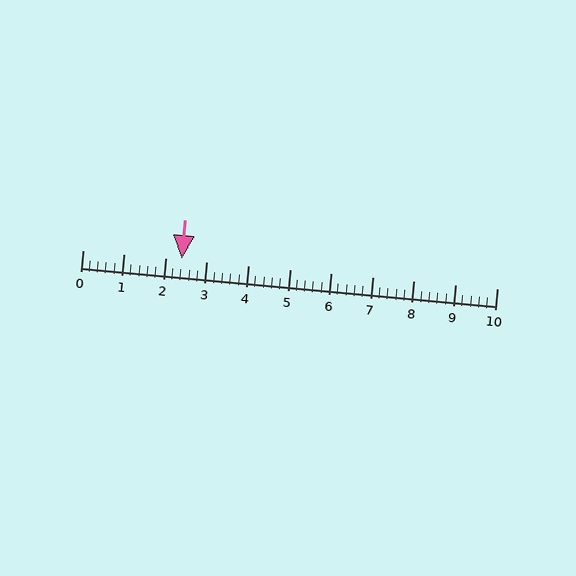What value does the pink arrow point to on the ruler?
The pink arrow points to approximately 2.4.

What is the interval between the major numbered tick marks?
The major tick marks are spaced 1 units apart.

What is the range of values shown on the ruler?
The ruler shows values from 0 to 10.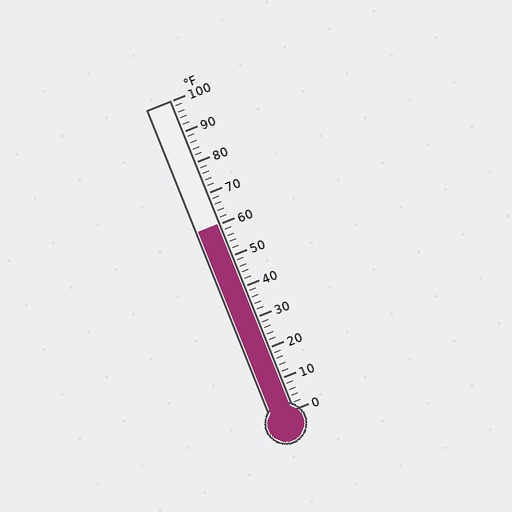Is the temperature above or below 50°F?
The temperature is above 50°F.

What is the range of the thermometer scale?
The thermometer scale ranges from 0°F to 100°F.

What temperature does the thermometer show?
The thermometer shows approximately 60°F.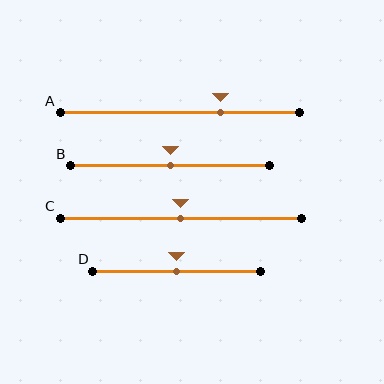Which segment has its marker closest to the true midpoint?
Segment B has its marker closest to the true midpoint.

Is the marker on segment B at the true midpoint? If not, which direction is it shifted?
Yes, the marker on segment B is at the true midpoint.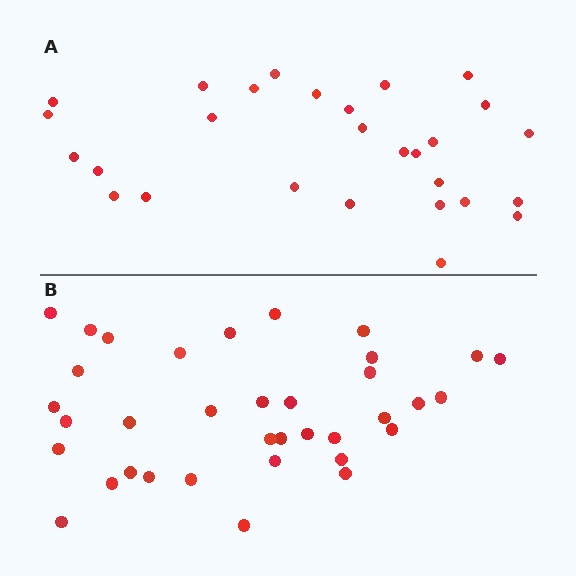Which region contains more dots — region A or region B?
Region B (the bottom region) has more dots.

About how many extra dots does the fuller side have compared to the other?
Region B has roughly 8 or so more dots than region A.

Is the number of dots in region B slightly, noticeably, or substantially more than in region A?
Region B has noticeably more, but not dramatically so. The ratio is roughly 1.3 to 1.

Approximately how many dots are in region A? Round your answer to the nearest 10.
About 30 dots. (The exact count is 28, which rounds to 30.)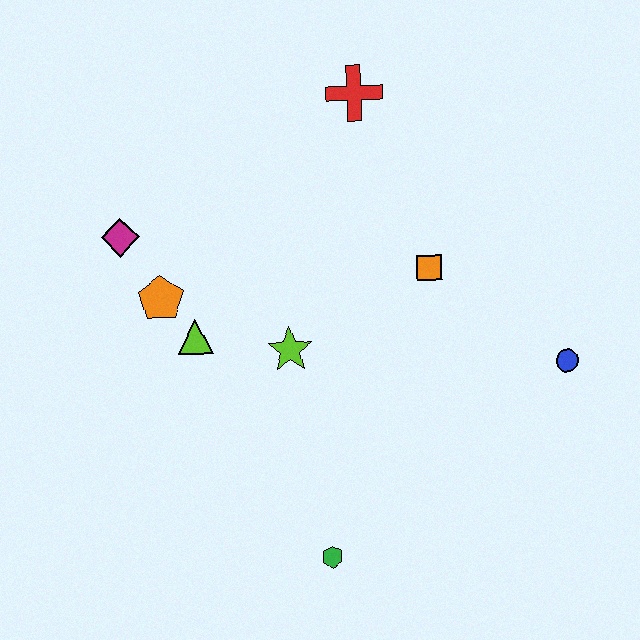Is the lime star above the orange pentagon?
No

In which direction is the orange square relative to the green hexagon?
The orange square is above the green hexagon.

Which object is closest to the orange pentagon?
The lime triangle is closest to the orange pentagon.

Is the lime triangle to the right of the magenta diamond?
Yes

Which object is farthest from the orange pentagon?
The blue circle is farthest from the orange pentagon.